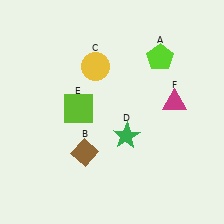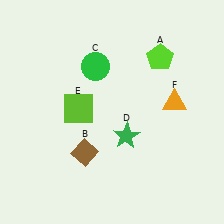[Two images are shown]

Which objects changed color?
C changed from yellow to green. F changed from magenta to orange.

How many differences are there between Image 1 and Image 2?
There are 2 differences between the two images.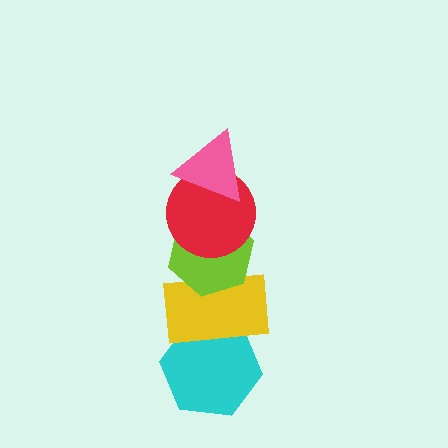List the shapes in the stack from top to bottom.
From top to bottom: the pink triangle, the red circle, the lime hexagon, the yellow rectangle, the cyan hexagon.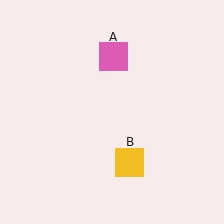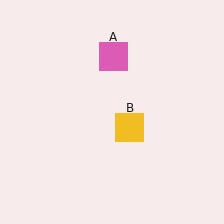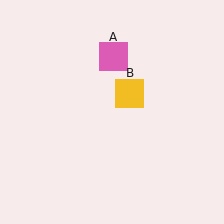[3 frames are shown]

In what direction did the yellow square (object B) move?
The yellow square (object B) moved up.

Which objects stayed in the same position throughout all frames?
Pink square (object A) remained stationary.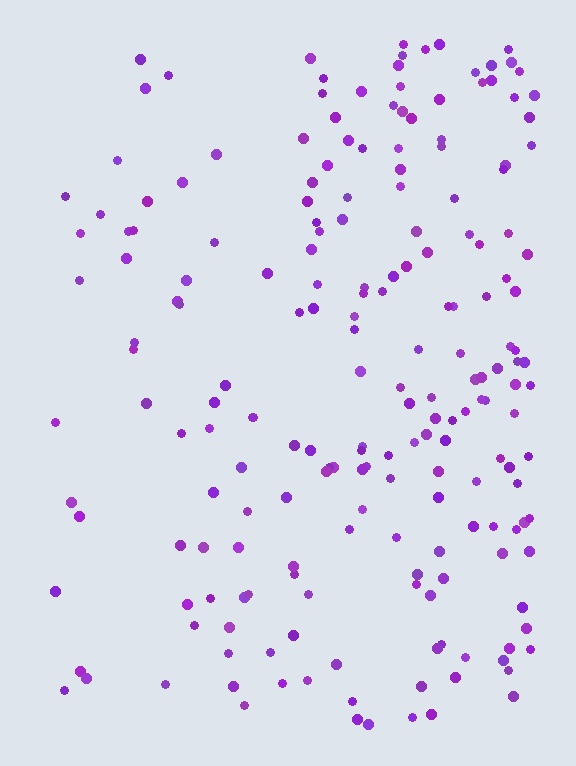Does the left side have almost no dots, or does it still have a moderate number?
Still a moderate number, just noticeably fewer than the right.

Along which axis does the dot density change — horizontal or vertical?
Horizontal.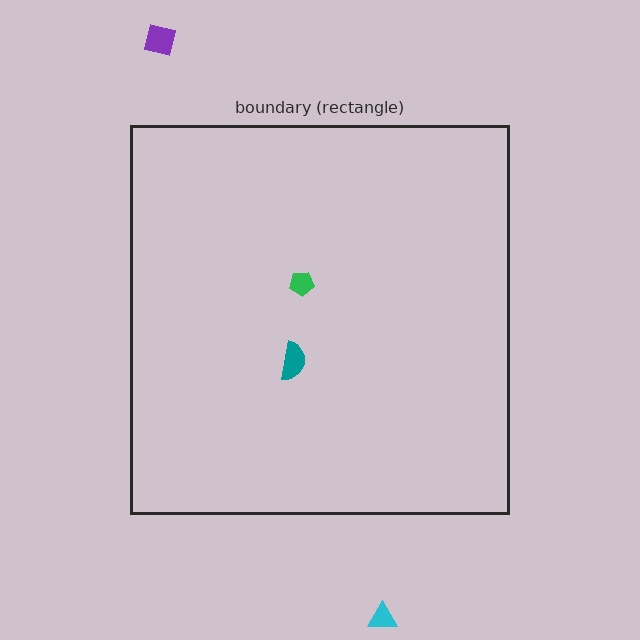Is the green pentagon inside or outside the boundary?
Inside.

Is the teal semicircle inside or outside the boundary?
Inside.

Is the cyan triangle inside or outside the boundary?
Outside.